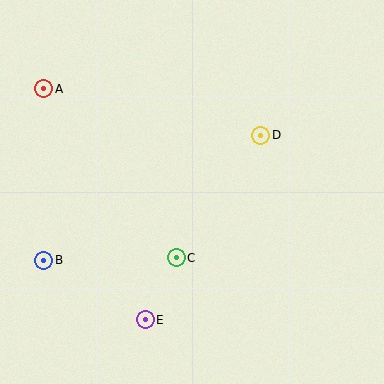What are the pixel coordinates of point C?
Point C is at (176, 258).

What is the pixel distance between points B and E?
The distance between B and E is 118 pixels.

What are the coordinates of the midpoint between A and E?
The midpoint between A and E is at (95, 204).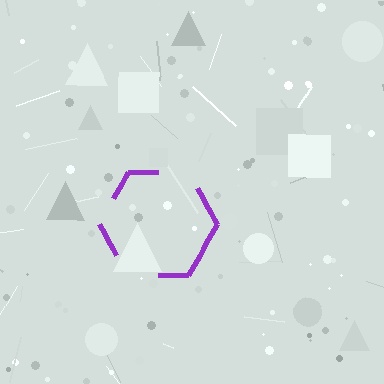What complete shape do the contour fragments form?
The contour fragments form a hexagon.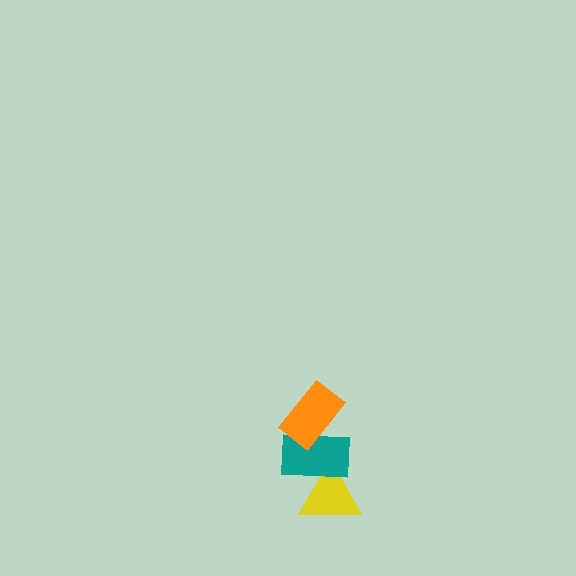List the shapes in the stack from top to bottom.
From top to bottom: the orange rectangle, the teal rectangle, the yellow triangle.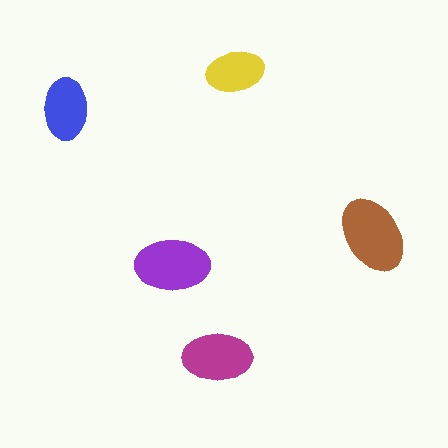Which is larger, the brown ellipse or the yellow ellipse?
The brown one.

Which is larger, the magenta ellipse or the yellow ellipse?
The magenta one.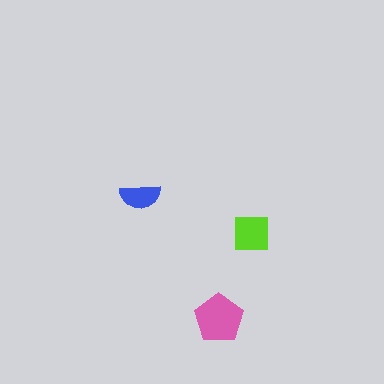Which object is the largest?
The pink pentagon.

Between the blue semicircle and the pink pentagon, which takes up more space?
The pink pentagon.